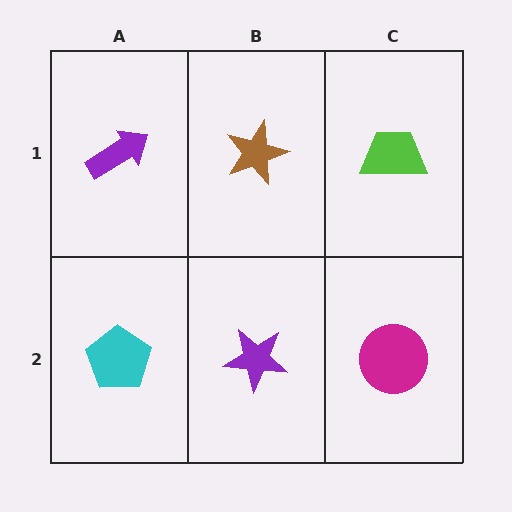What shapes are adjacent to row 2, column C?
A lime trapezoid (row 1, column C), a purple star (row 2, column B).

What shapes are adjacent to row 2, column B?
A brown star (row 1, column B), a cyan pentagon (row 2, column A), a magenta circle (row 2, column C).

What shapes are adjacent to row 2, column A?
A purple arrow (row 1, column A), a purple star (row 2, column B).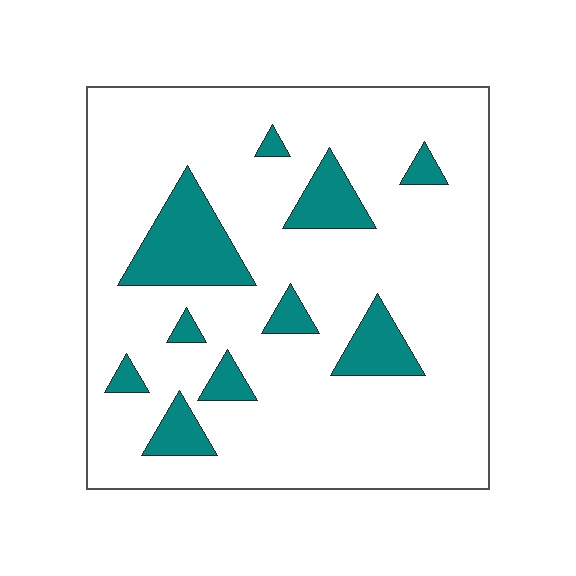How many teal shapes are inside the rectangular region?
10.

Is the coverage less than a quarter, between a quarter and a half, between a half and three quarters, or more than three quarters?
Less than a quarter.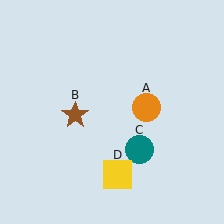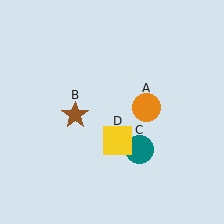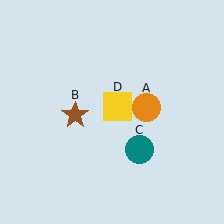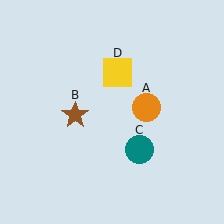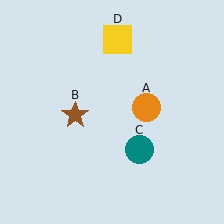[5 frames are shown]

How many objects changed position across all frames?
1 object changed position: yellow square (object D).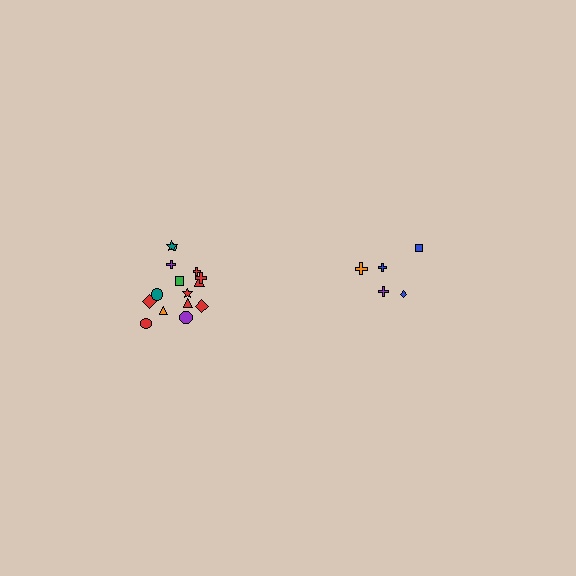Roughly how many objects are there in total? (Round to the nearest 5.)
Roughly 20 objects in total.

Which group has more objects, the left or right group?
The left group.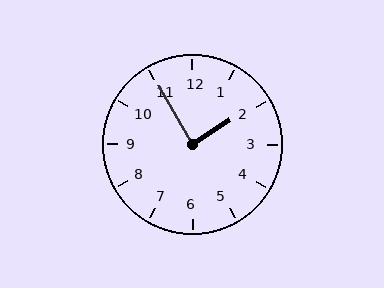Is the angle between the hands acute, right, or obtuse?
It is right.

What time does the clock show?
1:55.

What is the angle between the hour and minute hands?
Approximately 88 degrees.